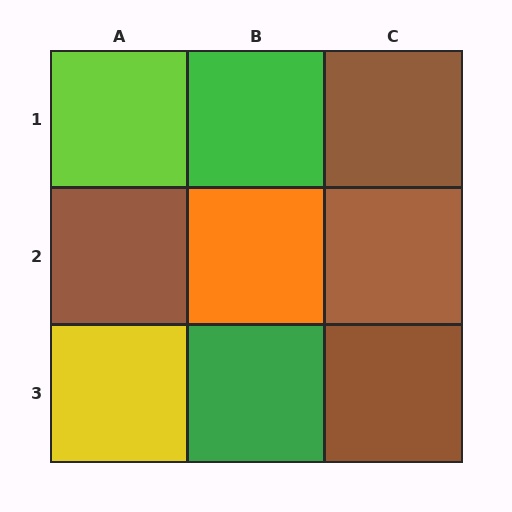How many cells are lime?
1 cell is lime.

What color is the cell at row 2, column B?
Orange.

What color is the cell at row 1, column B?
Green.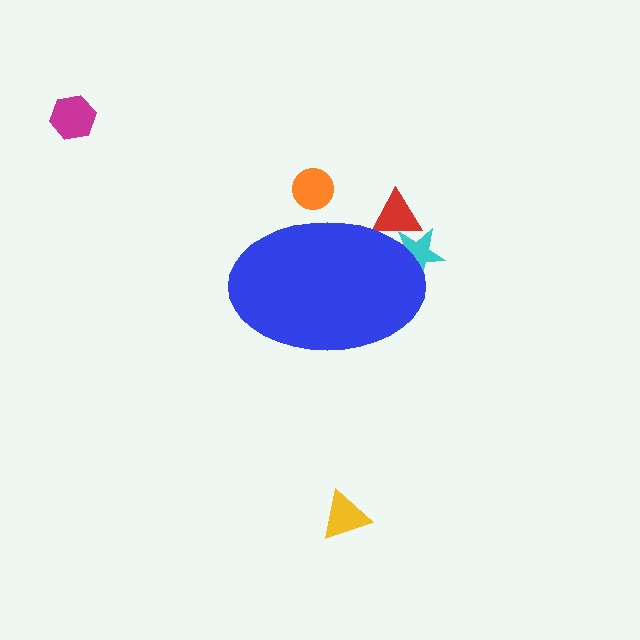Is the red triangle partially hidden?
Yes, the red triangle is partially hidden behind the blue ellipse.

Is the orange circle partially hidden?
Yes, the orange circle is partially hidden behind the blue ellipse.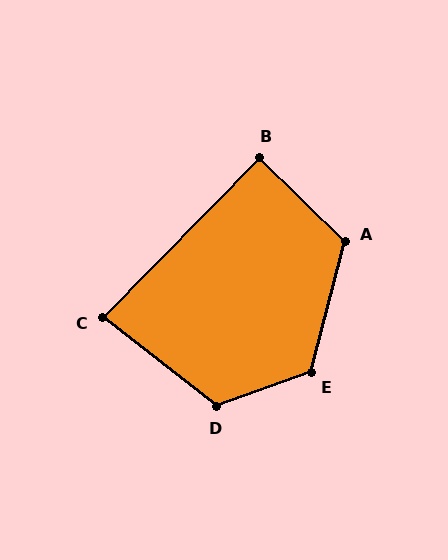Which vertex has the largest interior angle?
E, at approximately 125 degrees.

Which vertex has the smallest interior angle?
C, at approximately 84 degrees.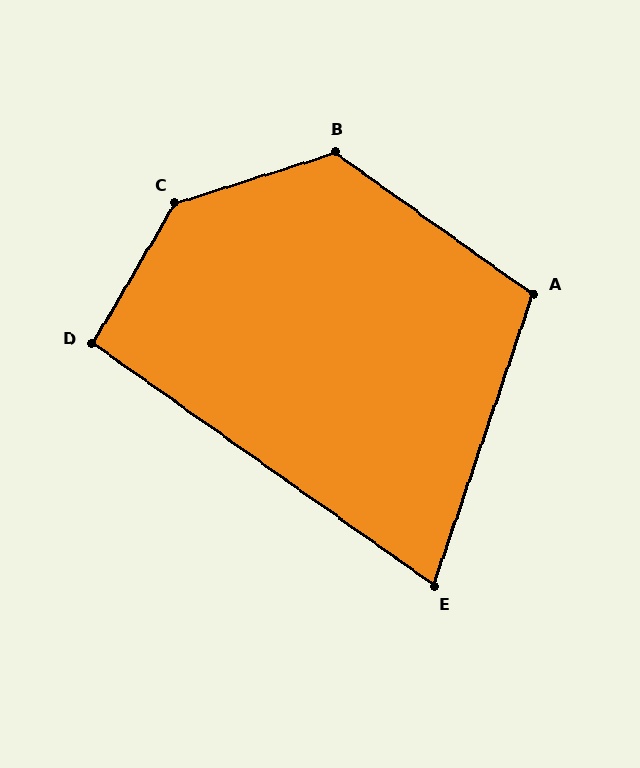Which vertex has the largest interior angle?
C, at approximately 138 degrees.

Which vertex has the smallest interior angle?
E, at approximately 74 degrees.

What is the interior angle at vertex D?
Approximately 95 degrees (approximately right).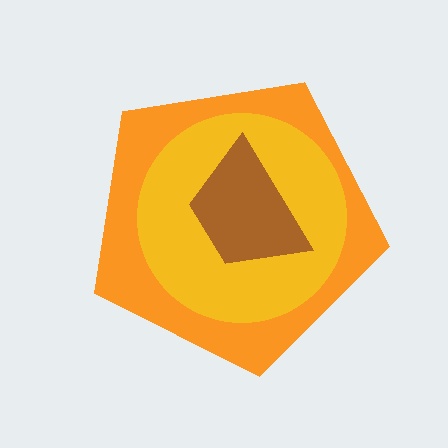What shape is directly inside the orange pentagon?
The yellow circle.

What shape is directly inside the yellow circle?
The brown trapezoid.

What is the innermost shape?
The brown trapezoid.